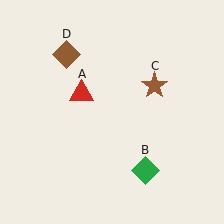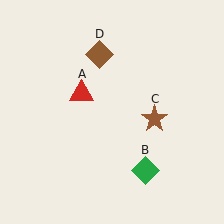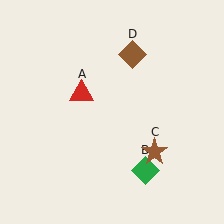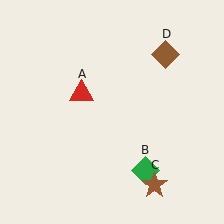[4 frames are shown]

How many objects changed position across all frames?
2 objects changed position: brown star (object C), brown diamond (object D).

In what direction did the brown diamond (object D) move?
The brown diamond (object D) moved right.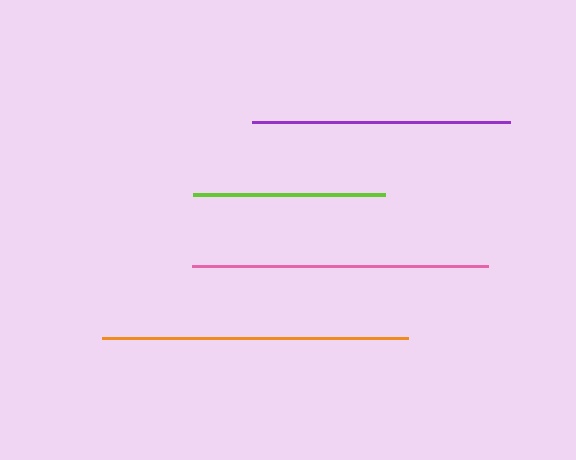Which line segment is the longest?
The orange line is the longest at approximately 306 pixels.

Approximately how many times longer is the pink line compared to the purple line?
The pink line is approximately 1.1 times the length of the purple line.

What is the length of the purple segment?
The purple segment is approximately 259 pixels long.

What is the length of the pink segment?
The pink segment is approximately 296 pixels long.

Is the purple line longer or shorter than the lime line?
The purple line is longer than the lime line.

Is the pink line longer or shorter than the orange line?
The orange line is longer than the pink line.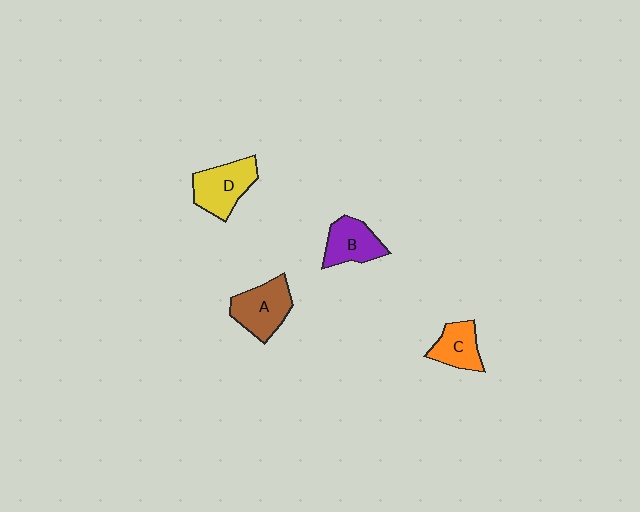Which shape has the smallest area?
Shape C (orange).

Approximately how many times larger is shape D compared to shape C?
Approximately 1.4 times.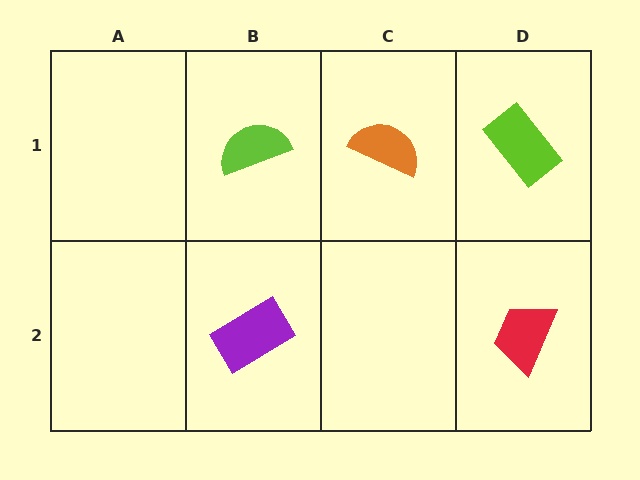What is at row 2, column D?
A red trapezoid.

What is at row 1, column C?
An orange semicircle.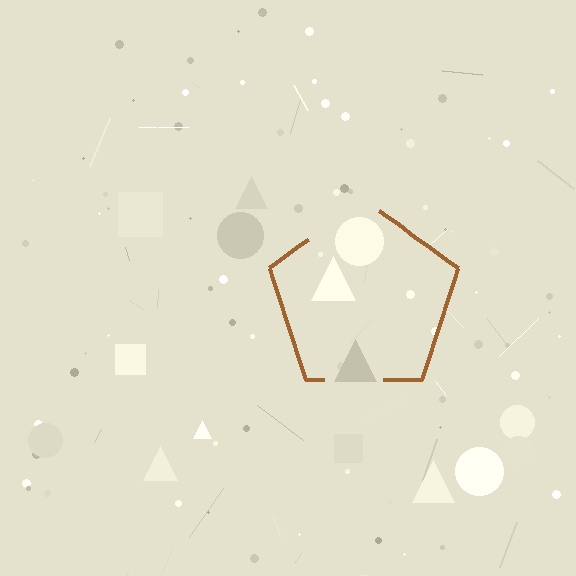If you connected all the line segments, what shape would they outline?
They would outline a pentagon.